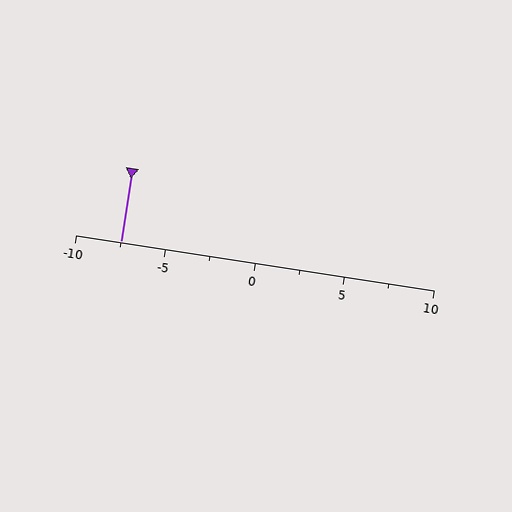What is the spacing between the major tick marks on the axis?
The major ticks are spaced 5 apart.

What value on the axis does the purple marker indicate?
The marker indicates approximately -7.5.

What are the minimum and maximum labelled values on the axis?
The axis runs from -10 to 10.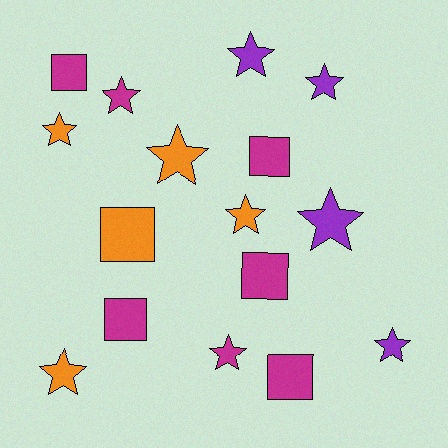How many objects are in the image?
There are 16 objects.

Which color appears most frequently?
Magenta, with 7 objects.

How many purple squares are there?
There are no purple squares.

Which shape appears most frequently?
Star, with 10 objects.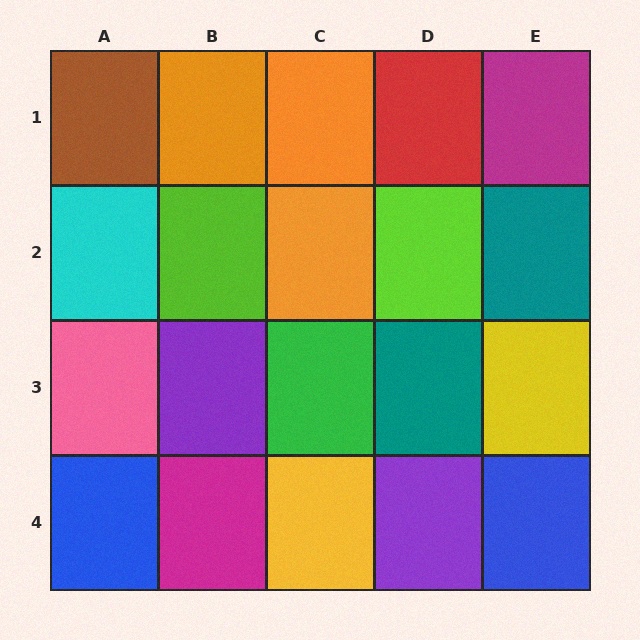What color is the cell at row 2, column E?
Teal.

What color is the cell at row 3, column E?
Yellow.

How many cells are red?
1 cell is red.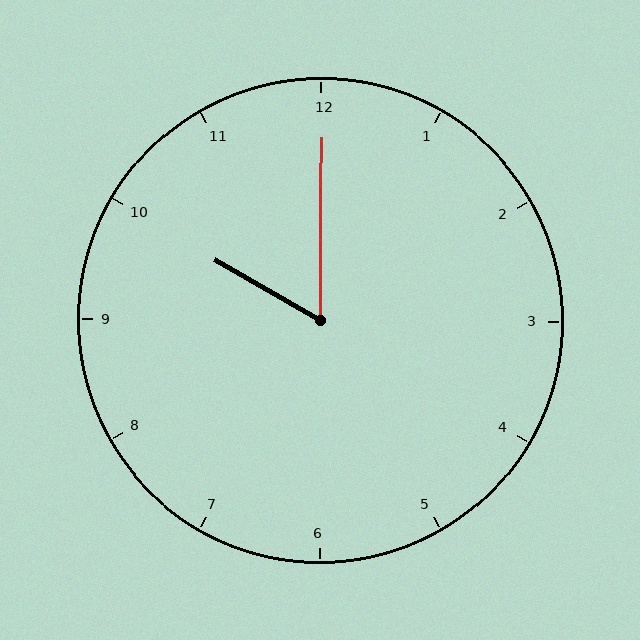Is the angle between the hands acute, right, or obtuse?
It is acute.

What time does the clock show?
10:00.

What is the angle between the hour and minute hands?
Approximately 60 degrees.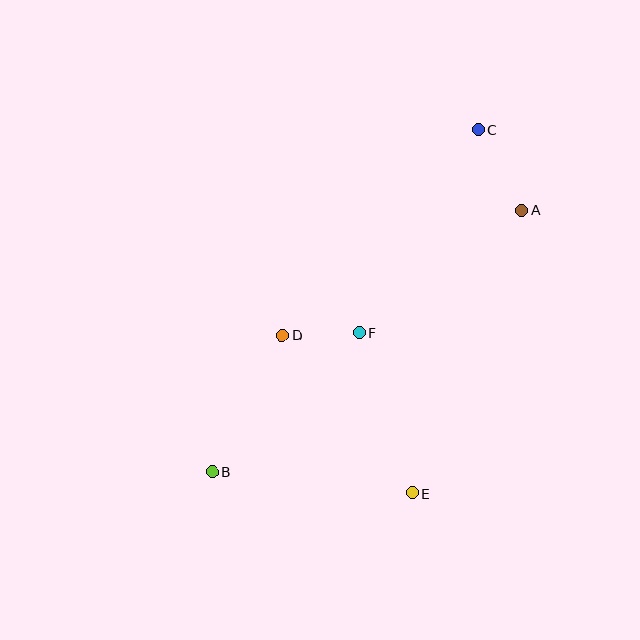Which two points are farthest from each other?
Points B and C are farthest from each other.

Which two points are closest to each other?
Points D and F are closest to each other.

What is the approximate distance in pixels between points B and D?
The distance between B and D is approximately 153 pixels.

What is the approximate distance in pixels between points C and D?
The distance between C and D is approximately 284 pixels.